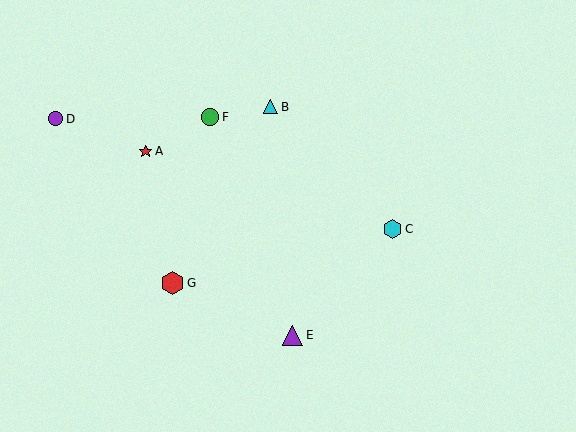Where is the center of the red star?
The center of the red star is at (145, 151).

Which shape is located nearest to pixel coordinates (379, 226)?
The cyan hexagon (labeled C) at (392, 229) is nearest to that location.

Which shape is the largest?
The red hexagon (labeled G) is the largest.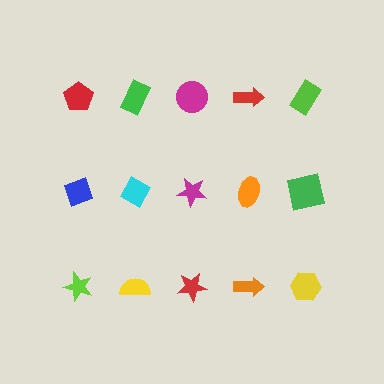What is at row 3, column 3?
A red star.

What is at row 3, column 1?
A lime star.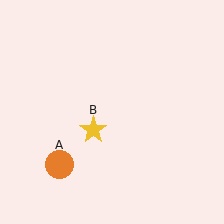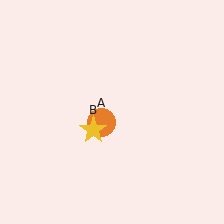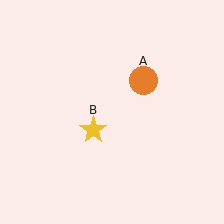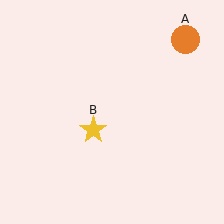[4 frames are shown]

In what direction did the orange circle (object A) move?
The orange circle (object A) moved up and to the right.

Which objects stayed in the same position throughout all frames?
Yellow star (object B) remained stationary.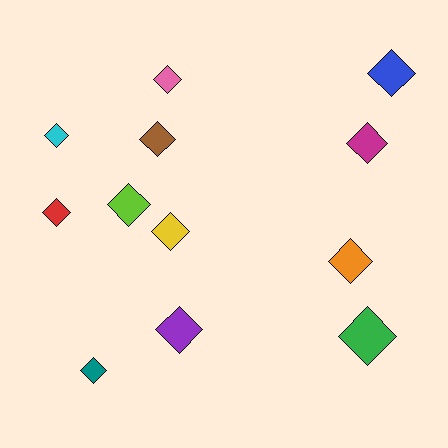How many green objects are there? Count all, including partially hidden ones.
There is 1 green object.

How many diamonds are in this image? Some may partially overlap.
There are 12 diamonds.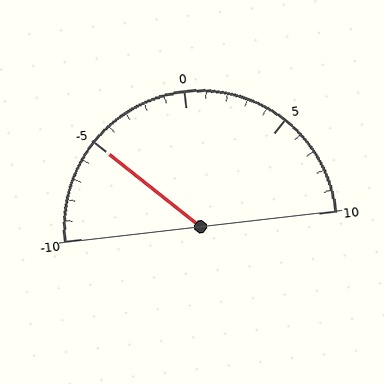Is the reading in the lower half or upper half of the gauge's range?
The reading is in the lower half of the range (-10 to 10).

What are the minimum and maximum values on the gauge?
The gauge ranges from -10 to 10.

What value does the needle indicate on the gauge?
The needle indicates approximately -5.